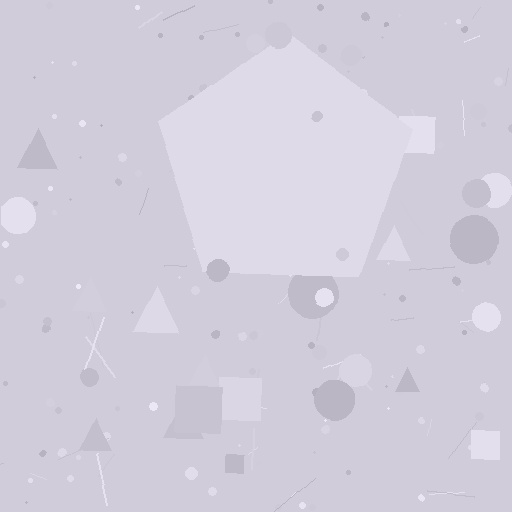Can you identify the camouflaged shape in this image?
The camouflaged shape is a pentagon.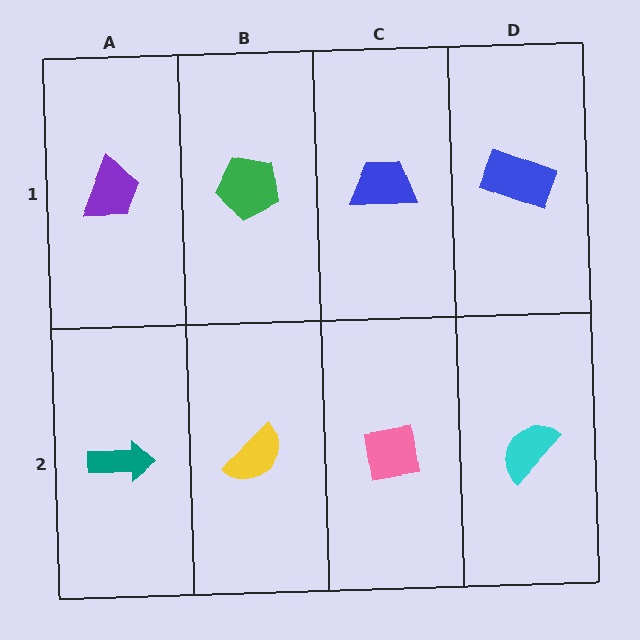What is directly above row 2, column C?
A blue trapezoid.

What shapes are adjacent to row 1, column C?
A pink square (row 2, column C), a green pentagon (row 1, column B), a blue rectangle (row 1, column D).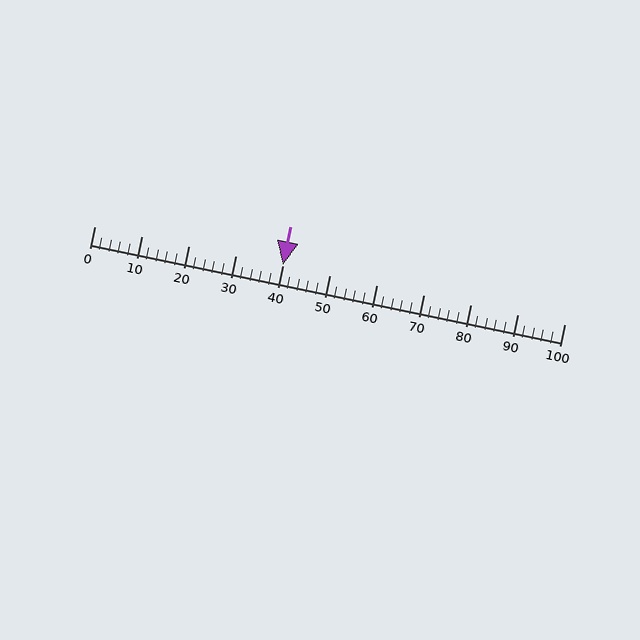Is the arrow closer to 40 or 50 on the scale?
The arrow is closer to 40.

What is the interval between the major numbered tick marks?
The major tick marks are spaced 10 units apart.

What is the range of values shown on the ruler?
The ruler shows values from 0 to 100.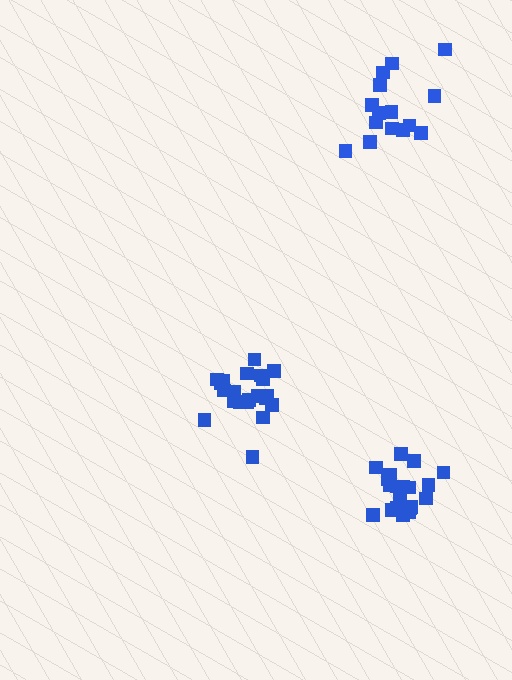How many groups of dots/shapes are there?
There are 3 groups.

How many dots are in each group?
Group 1: 20 dots, Group 2: 21 dots, Group 3: 15 dots (56 total).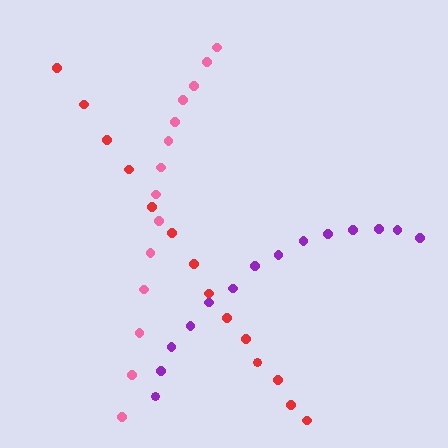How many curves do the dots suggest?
There are 3 distinct paths.